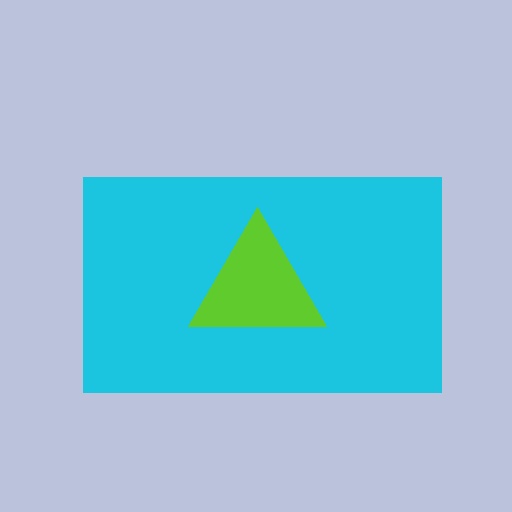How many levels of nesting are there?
2.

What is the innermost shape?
The lime triangle.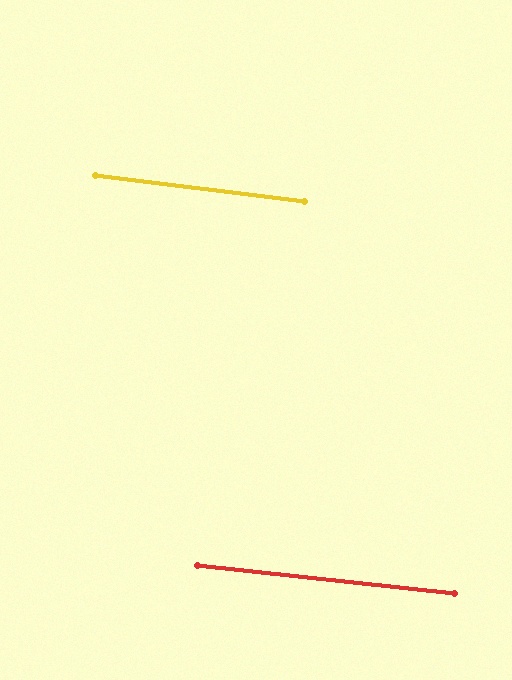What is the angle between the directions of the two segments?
Approximately 1 degree.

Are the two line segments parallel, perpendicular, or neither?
Parallel — their directions differ by only 0.8°.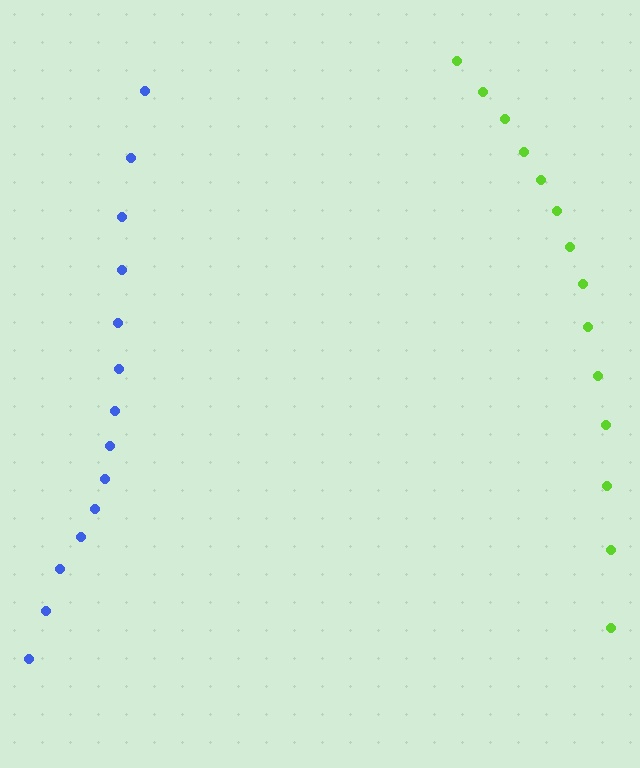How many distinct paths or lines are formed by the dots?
There are 2 distinct paths.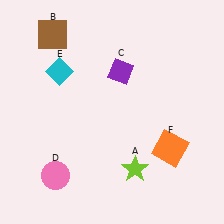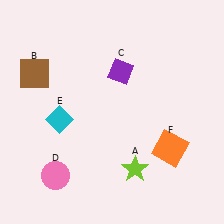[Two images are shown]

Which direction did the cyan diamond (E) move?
The cyan diamond (E) moved down.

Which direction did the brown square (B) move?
The brown square (B) moved down.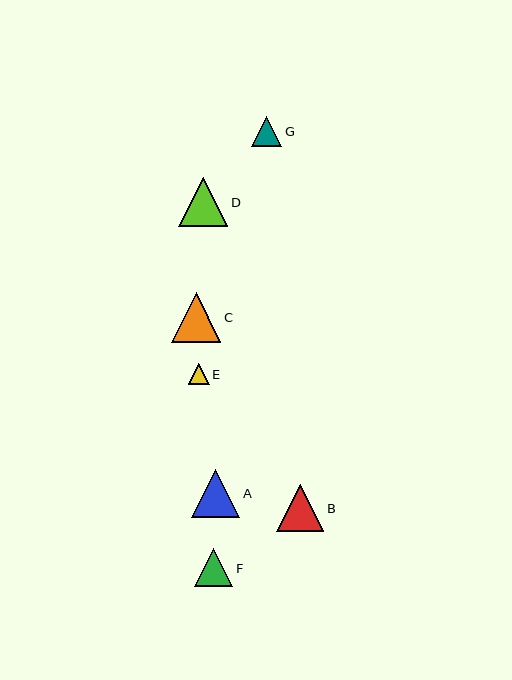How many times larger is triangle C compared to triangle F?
Triangle C is approximately 1.3 times the size of triangle F.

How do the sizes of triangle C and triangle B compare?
Triangle C and triangle B are approximately the same size.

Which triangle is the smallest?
Triangle E is the smallest with a size of approximately 21 pixels.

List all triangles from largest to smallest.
From largest to smallest: C, D, A, B, F, G, E.